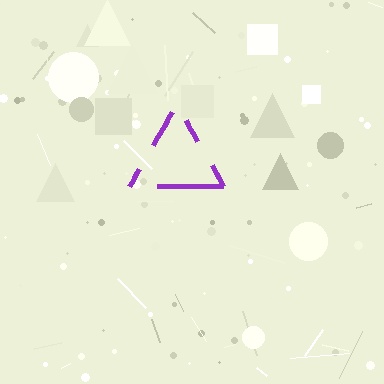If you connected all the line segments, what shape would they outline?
They would outline a triangle.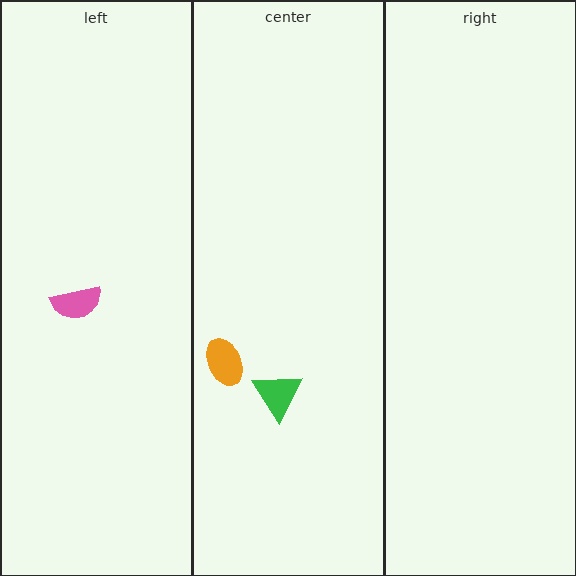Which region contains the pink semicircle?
The left region.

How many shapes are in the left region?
1.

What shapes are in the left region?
The pink semicircle.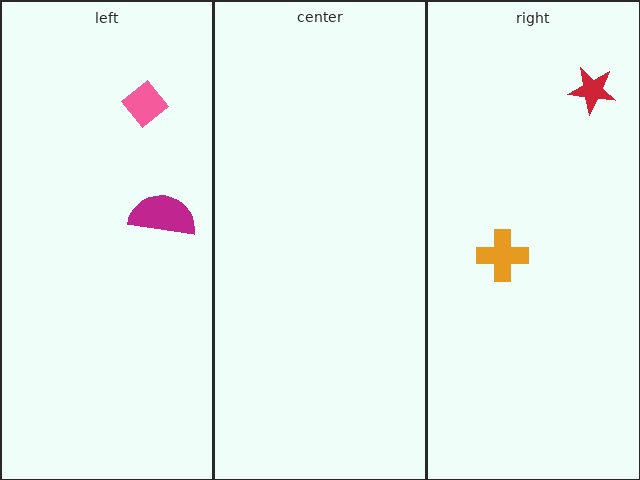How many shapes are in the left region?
2.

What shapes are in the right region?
The orange cross, the red star.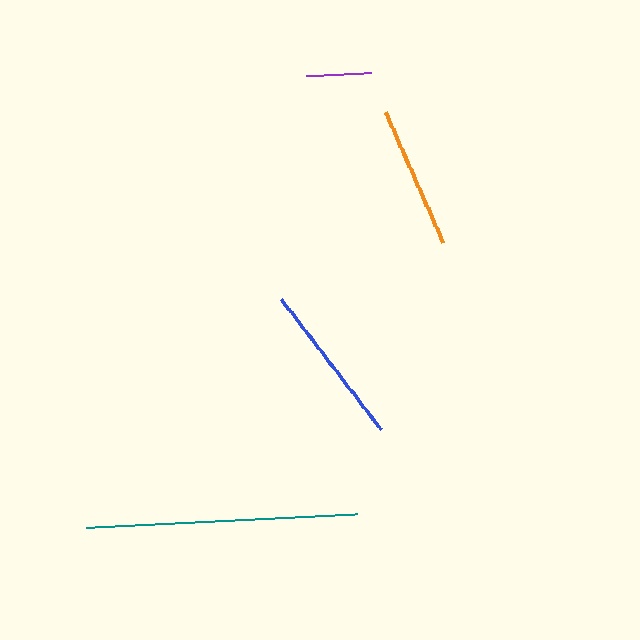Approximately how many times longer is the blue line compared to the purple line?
The blue line is approximately 2.5 times the length of the purple line.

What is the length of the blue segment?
The blue segment is approximately 164 pixels long.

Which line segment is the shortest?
The purple line is the shortest at approximately 65 pixels.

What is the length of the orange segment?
The orange segment is approximately 143 pixels long.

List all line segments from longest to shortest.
From longest to shortest: teal, blue, orange, purple.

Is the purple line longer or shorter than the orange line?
The orange line is longer than the purple line.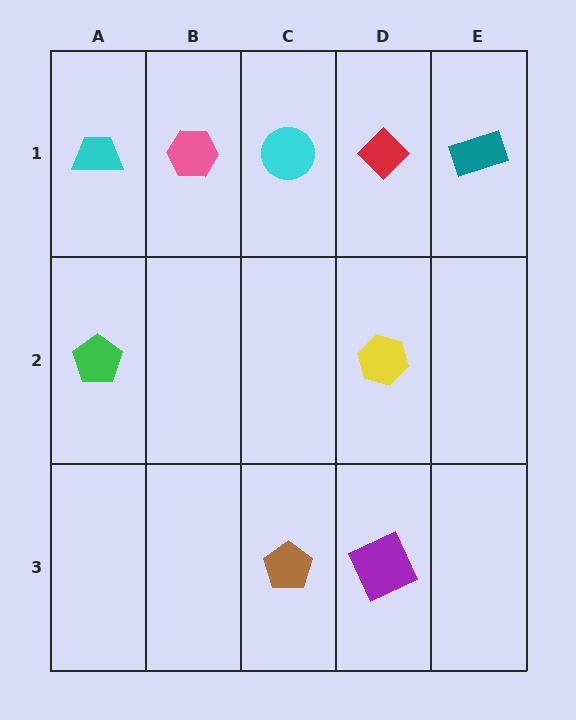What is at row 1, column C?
A cyan circle.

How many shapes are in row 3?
2 shapes.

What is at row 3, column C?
A brown pentagon.